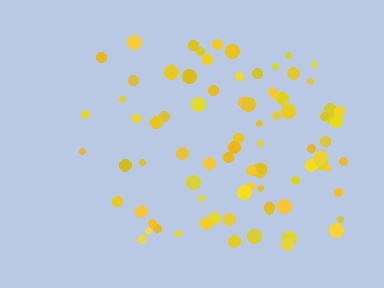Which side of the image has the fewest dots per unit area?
The left.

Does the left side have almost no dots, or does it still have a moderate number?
Still a moderate number, just noticeably fewer than the right.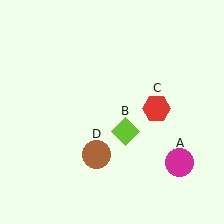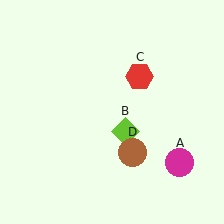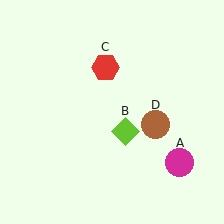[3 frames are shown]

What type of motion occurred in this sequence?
The red hexagon (object C), brown circle (object D) rotated counterclockwise around the center of the scene.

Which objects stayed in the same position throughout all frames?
Magenta circle (object A) and lime diamond (object B) remained stationary.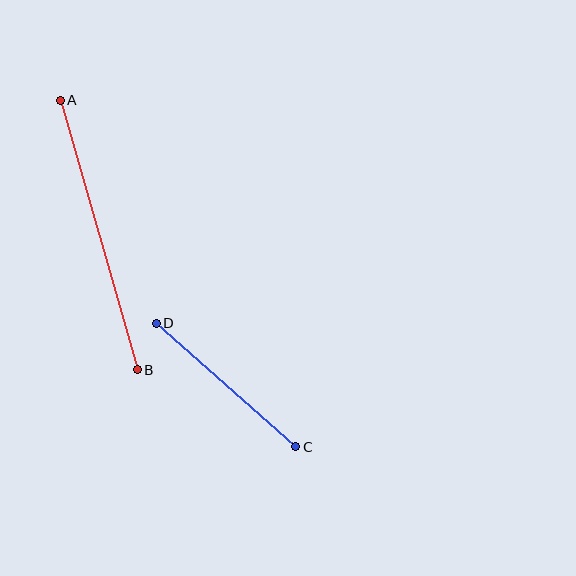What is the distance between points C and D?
The distance is approximately 186 pixels.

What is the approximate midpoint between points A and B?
The midpoint is at approximately (99, 235) pixels.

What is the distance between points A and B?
The distance is approximately 280 pixels.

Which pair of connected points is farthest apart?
Points A and B are farthest apart.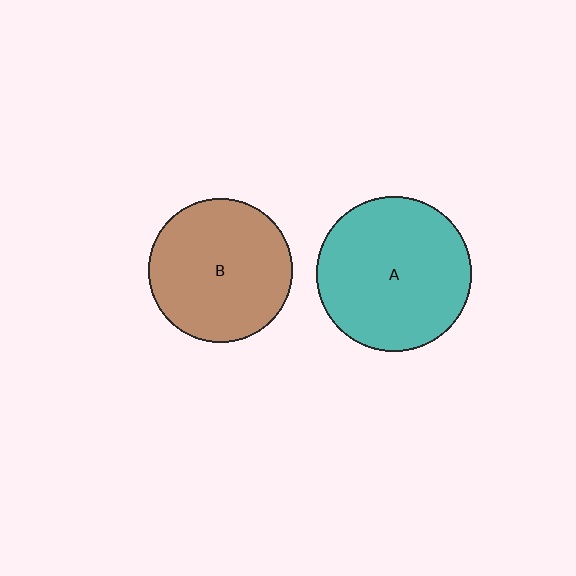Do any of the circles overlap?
No, none of the circles overlap.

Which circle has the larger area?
Circle A (teal).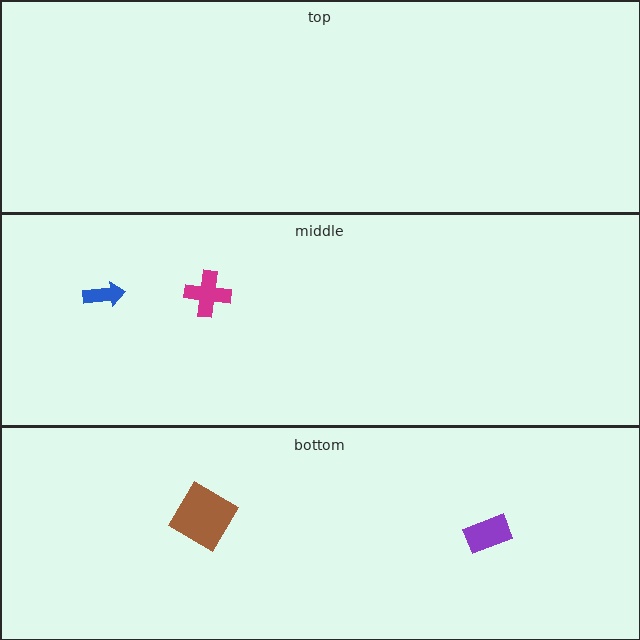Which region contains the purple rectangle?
The bottom region.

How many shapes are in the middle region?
2.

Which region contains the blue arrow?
The middle region.